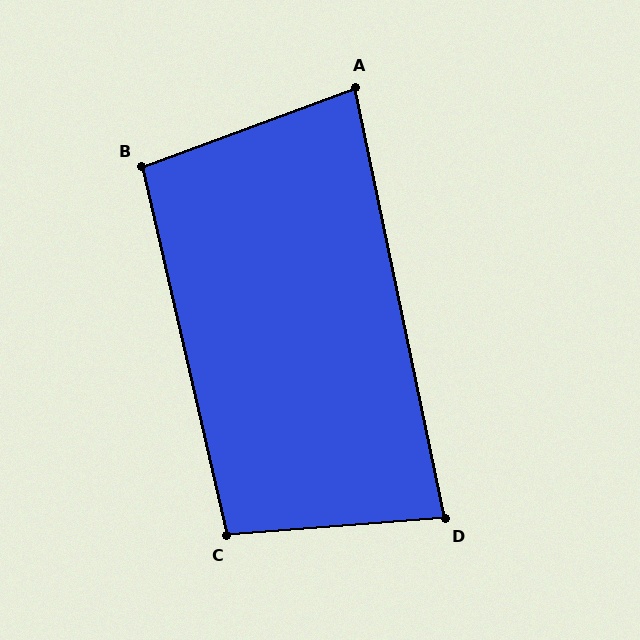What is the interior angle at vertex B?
Approximately 97 degrees (obtuse).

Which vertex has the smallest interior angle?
A, at approximately 82 degrees.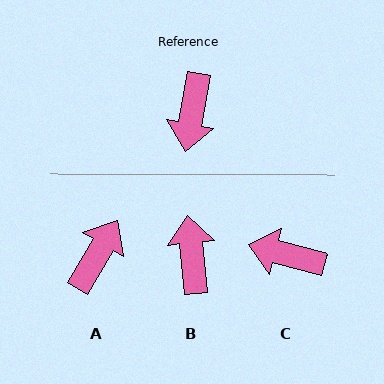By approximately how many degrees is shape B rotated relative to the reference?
Approximately 164 degrees clockwise.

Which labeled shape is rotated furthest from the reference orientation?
B, about 164 degrees away.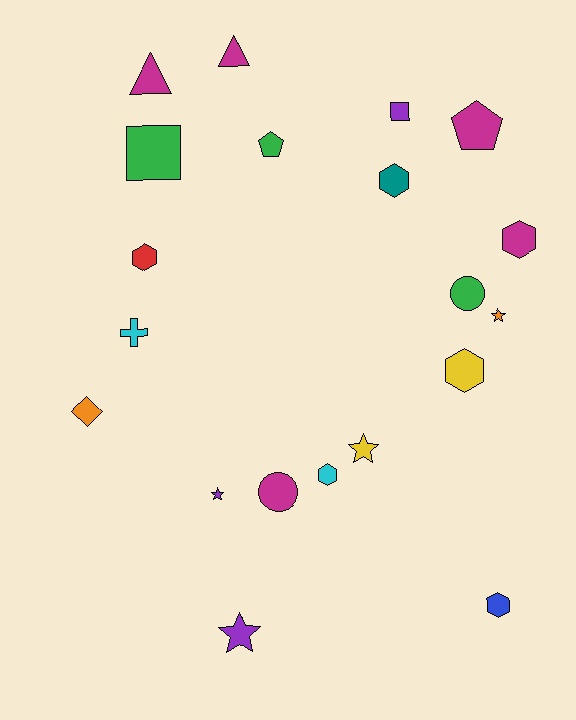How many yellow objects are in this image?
There are 2 yellow objects.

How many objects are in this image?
There are 20 objects.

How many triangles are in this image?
There are 2 triangles.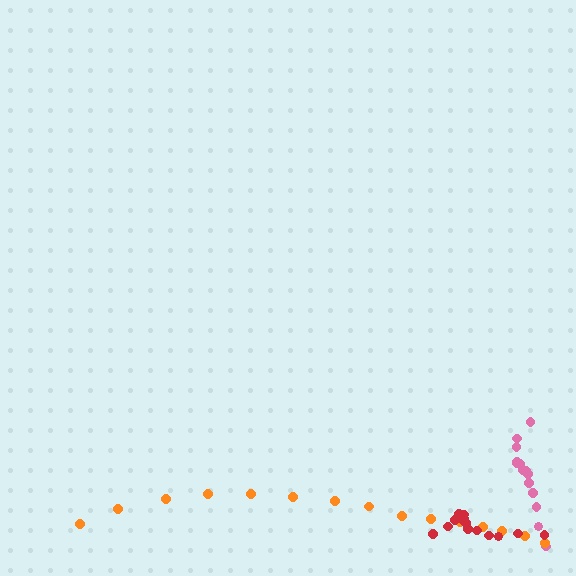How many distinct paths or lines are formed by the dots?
There are 3 distinct paths.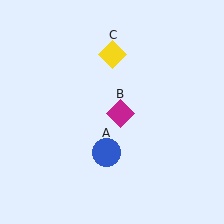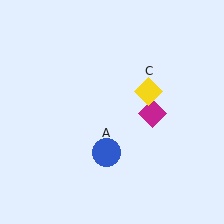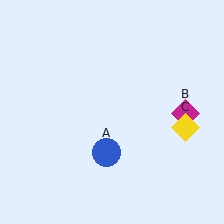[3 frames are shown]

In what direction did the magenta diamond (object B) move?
The magenta diamond (object B) moved right.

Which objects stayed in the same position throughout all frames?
Blue circle (object A) remained stationary.